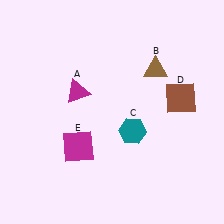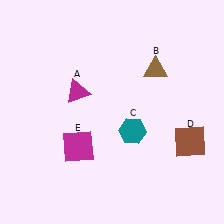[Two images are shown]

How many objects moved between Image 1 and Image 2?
1 object moved between the two images.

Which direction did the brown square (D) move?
The brown square (D) moved down.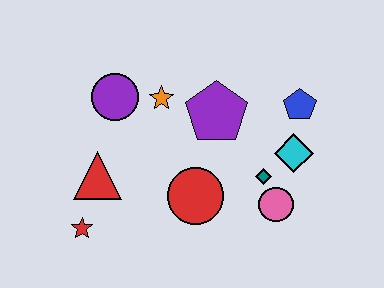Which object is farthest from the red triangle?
The blue pentagon is farthest from the red triangle.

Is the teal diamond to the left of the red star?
No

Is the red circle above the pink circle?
Yes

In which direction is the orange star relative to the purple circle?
The orange star is to the right of the purple circle.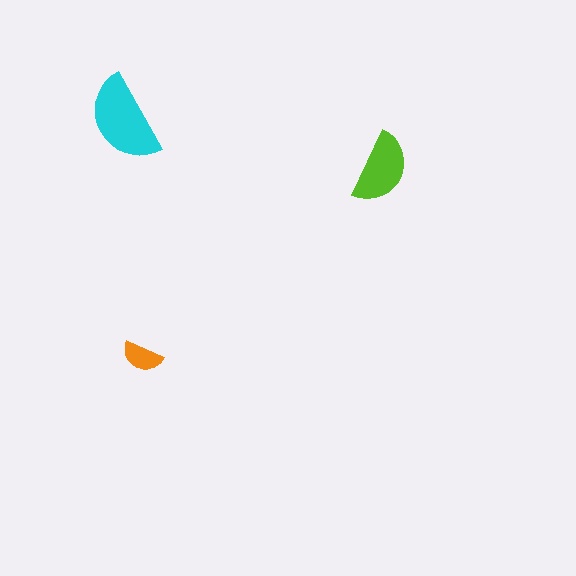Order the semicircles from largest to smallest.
the cyan one, the lime one, the orange one.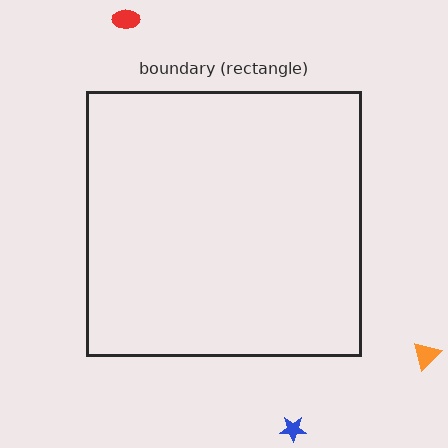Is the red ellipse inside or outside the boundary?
Outside.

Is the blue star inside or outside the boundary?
Outside.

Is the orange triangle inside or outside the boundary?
Outside.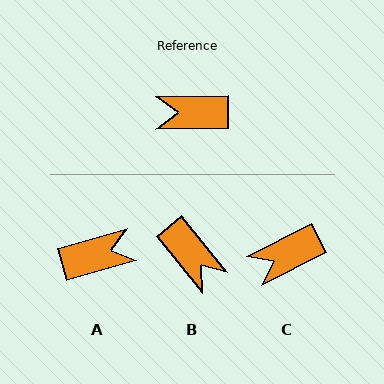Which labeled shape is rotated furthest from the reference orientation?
A, about 165 degrees away.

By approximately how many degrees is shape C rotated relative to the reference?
Approximately 26 degrees counter-clockwise.